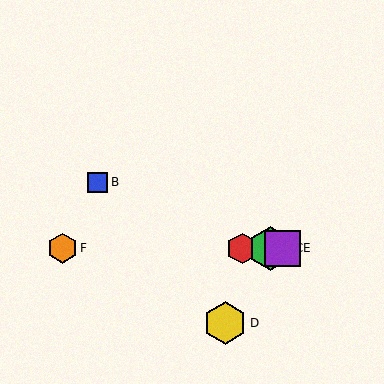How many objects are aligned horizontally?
4 objects (A, C, E, F) are aligned horizontally.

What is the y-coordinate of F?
Object F is at y≈248.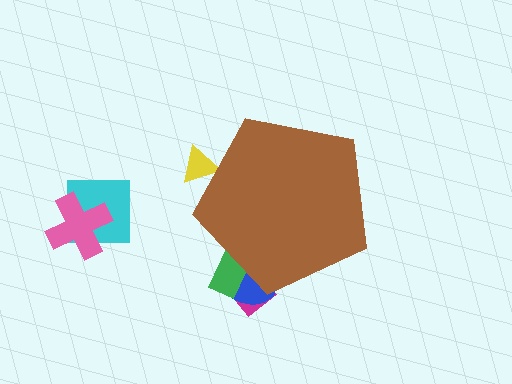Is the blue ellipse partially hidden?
Yes, the blue ellipse is partially hidden behind the brown pentagon.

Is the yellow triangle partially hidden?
Yes, the yellow triangle is partially hidden behind the brown pentagon.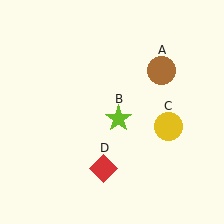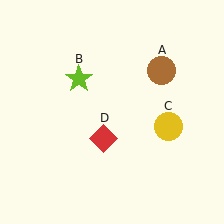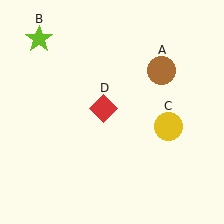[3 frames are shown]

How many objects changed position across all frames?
2 objects changed position: lime star (object B), red diamond (object D).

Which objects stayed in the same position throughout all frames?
Brown circle (object A) and yellow circle (object C) remained stationary.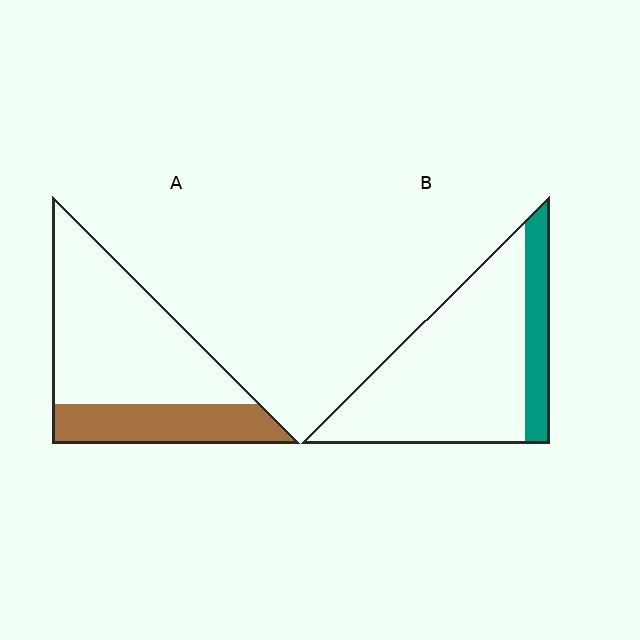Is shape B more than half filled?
No.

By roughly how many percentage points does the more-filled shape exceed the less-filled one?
By roughly 10 percentage points (A over B).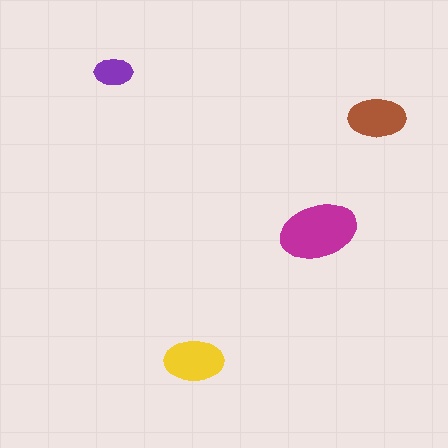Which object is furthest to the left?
The purple ellipse is leftmost.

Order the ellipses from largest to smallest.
the magenta one, the yellow one, the brown one, the purple one.